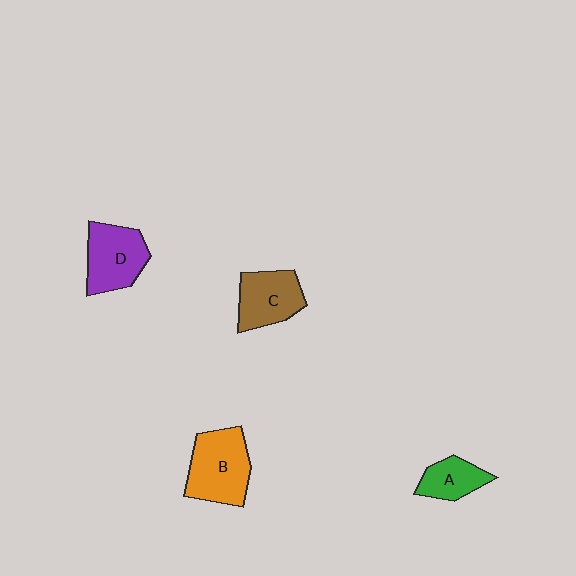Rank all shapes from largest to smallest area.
From largest to smallest: B (orange), D (purple), C (brown), A (green).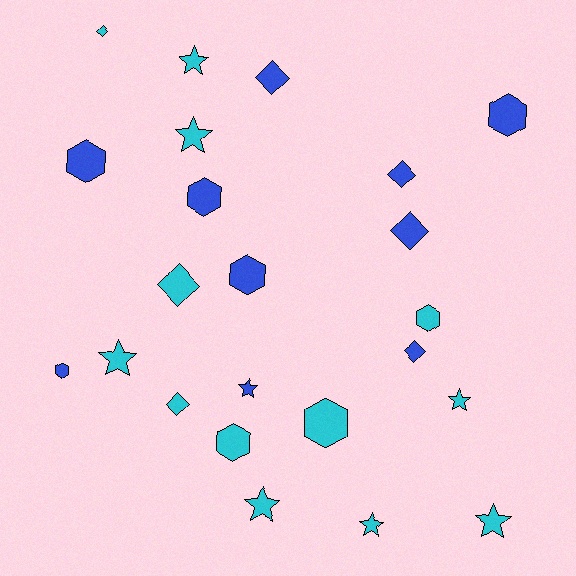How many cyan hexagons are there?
There are 3 cyan hexagons.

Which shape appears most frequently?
Hexagon, with 8 objects.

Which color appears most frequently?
Cyan, with 13 objects.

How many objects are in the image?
There are 23 objects.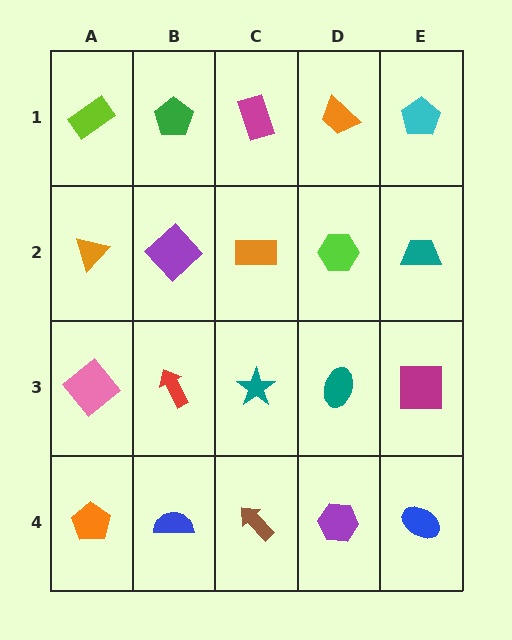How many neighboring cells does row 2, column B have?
4.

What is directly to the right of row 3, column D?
A magenta square.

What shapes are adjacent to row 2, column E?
A cyan pentagon (row 1, column E), a magenta square (row 3, column E), a lime hexagon (row 2, column D).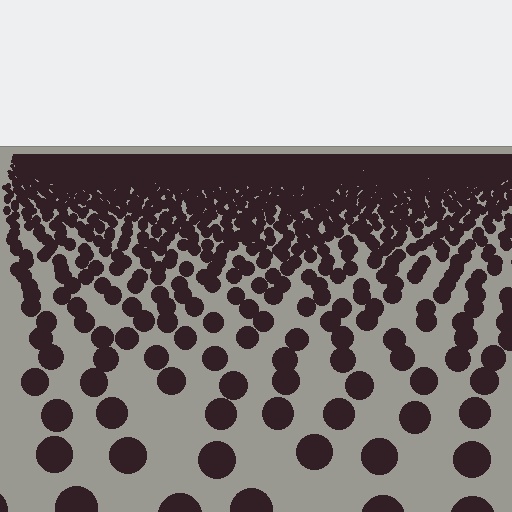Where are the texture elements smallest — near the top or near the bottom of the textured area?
Near the top.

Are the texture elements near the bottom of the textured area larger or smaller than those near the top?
Larger. Near the bottom, elements are closer to the viewer and appear at a bigger on-screen size.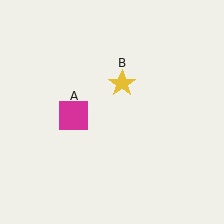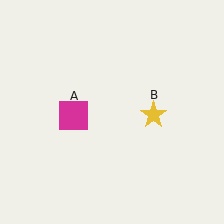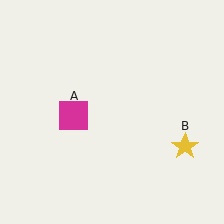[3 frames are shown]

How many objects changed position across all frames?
1 object changed position: yellow star (object B).